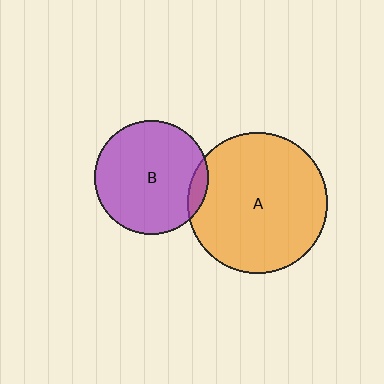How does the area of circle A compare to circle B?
Approximately 1.5 times.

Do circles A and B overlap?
Yes.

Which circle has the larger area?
Circle A (orange).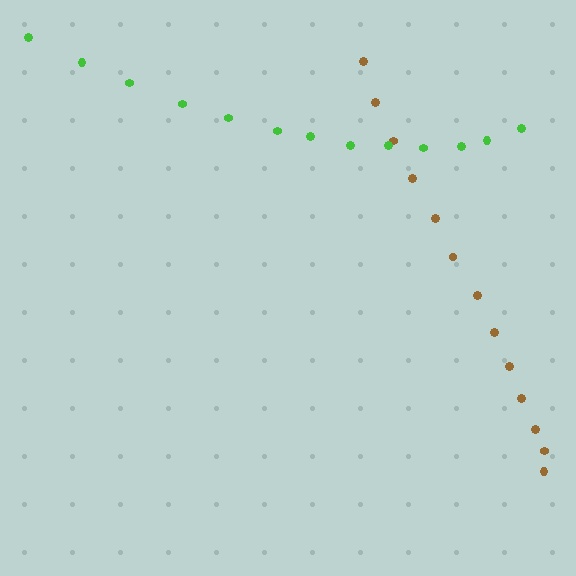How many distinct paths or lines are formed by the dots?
There are 2 distinct paths.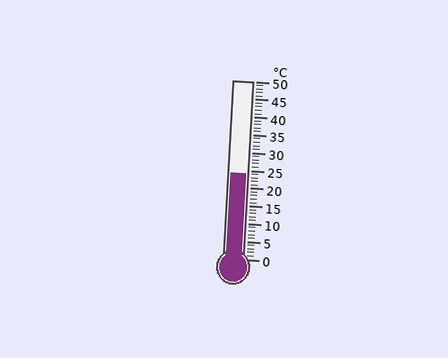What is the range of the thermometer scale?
The thermometer scale ranges from 0°C to 50°C.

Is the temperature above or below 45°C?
The temperature is below 45°C.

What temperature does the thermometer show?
The thermometer shows approximately 24°C.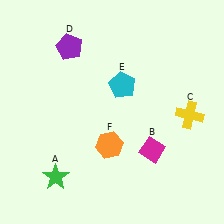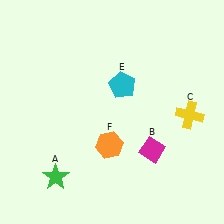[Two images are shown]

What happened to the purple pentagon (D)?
The purple pentagon (D) was removed in Image 2. It was in the top-left area of Image 1.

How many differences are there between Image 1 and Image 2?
There is 1 difference between the two images.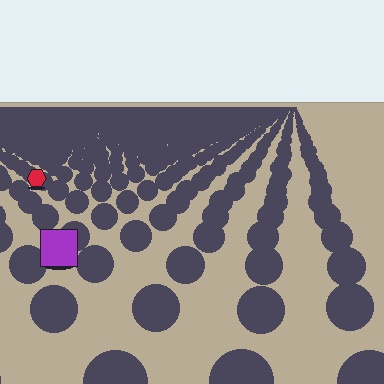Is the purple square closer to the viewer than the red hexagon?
Yes. The purple square is closer — you can tell from the texture gradient: the ground texture is coarser near it.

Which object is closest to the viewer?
The purple square is closest. The texture marks near it are larger and more spread out.